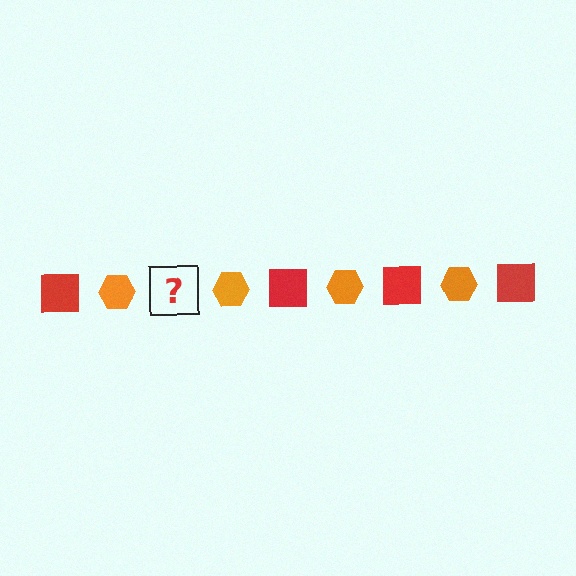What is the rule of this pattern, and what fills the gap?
The rule is that the pattern alternates between red square and orange hexagon. The gap should be filled with a red square.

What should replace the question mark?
The question mark should be replaced with a red square.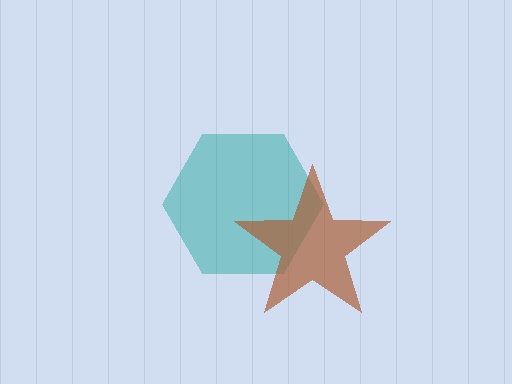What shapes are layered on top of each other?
The layered shapes are: a teal hexagon, a brown star.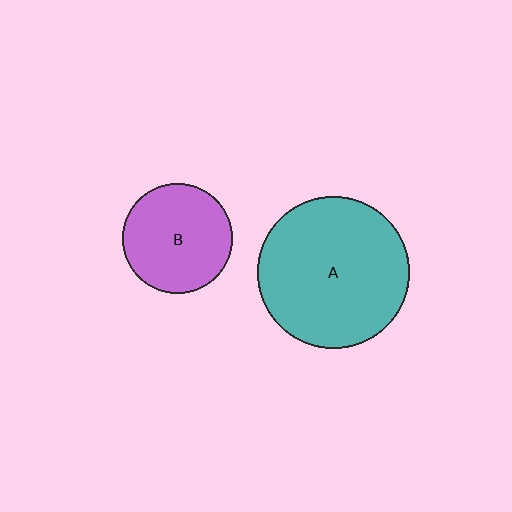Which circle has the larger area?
Circle A (teal).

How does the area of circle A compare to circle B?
Approximately 1.9 times.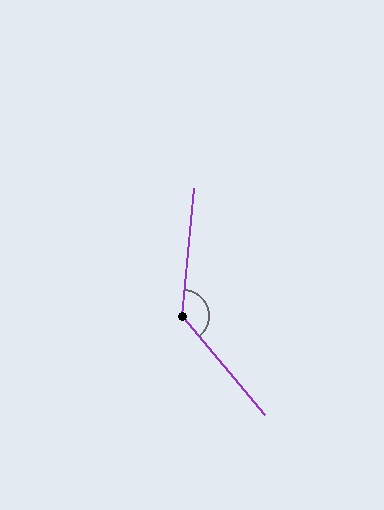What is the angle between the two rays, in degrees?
Approximately 135 degrees.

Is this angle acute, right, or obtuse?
It is obtuse.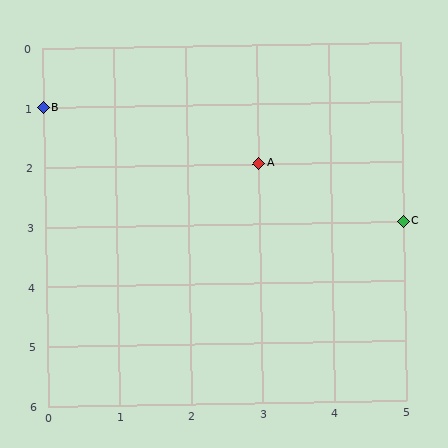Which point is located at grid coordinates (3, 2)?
Point A is at (3, 2).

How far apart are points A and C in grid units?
Points A and C are 2 columns and 1 row apart (about 2.2 grid units diagonally).